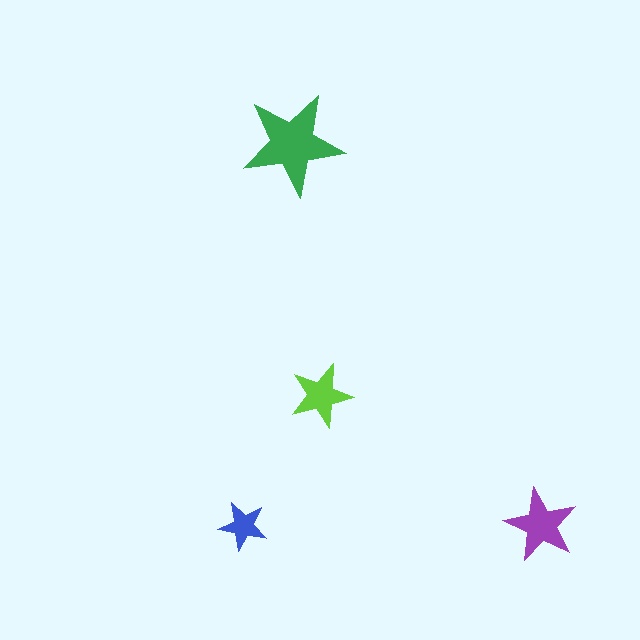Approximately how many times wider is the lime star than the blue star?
About 1.5 times wider.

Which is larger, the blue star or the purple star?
The purple one.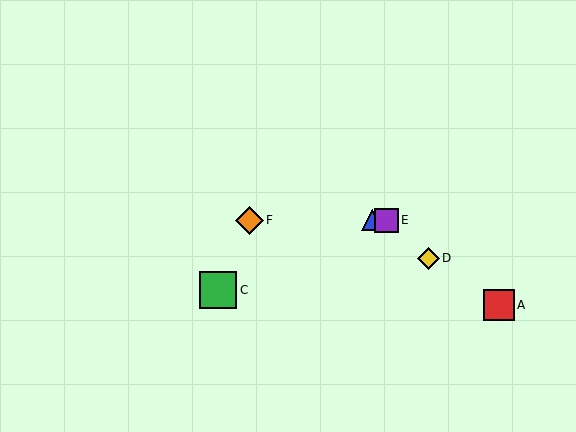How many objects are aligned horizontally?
3 objects (B, E, F) are aligned horizontally.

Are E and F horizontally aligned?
Yes, both are at y≈220.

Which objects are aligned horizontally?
Objects B, E, F are aligned horizontally.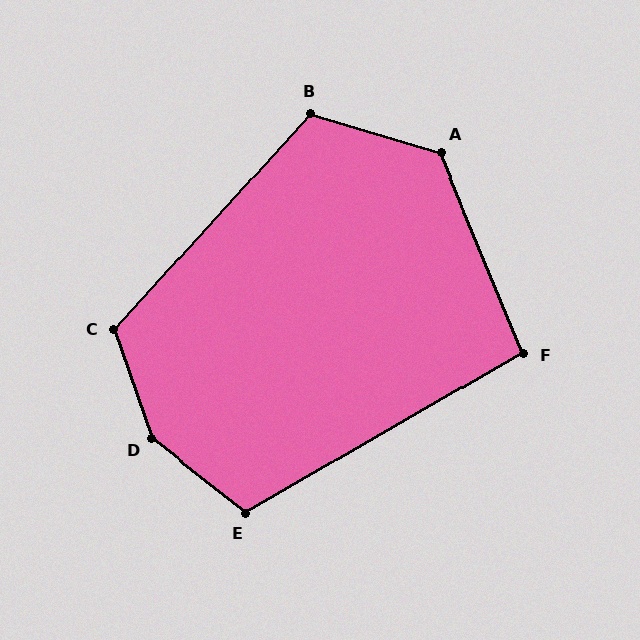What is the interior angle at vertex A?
Approximately 129 degrees (obtuse).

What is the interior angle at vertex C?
Approximately 119 degrees (obtuse).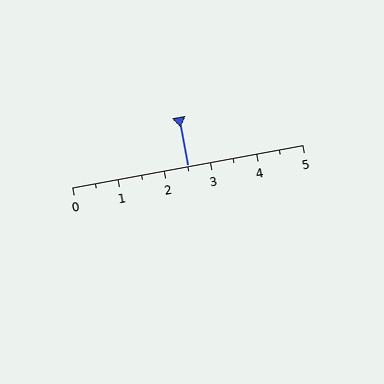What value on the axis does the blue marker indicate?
The marker indicates approximately 2.5.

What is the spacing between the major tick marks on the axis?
The major ticks are spaced 1 apart.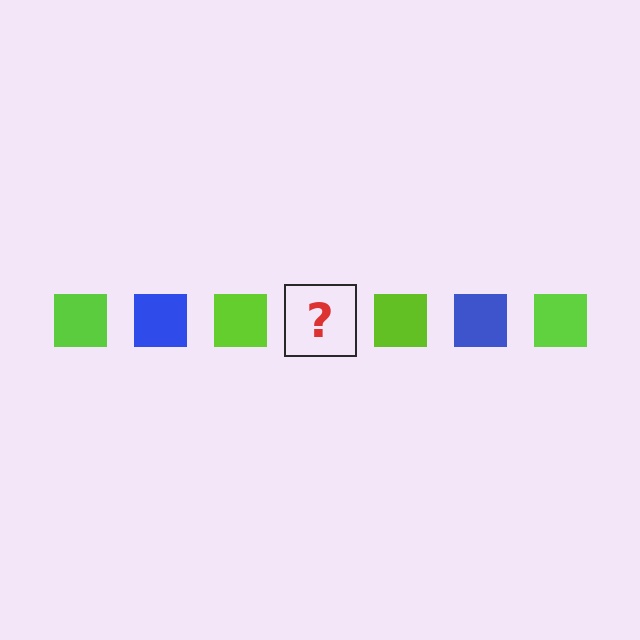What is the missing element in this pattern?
The missing element is a blue square.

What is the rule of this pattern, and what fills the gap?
The rule is that the pattern cycles through lime, blue squares. The gap should be filled with a blue square.